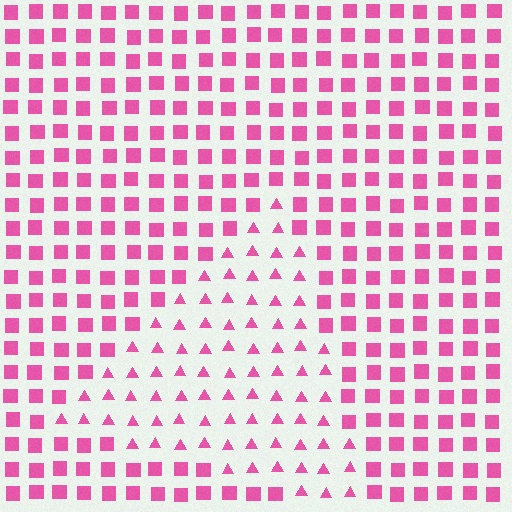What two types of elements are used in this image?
The image uses triangles inside the triangle region and squares outside it.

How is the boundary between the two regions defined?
The boundary is defined by a change in element shape: triangles inside vs. squares outside. All elements share the same color and spacing.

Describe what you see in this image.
The image is filled with small pink elements arranged in a uniform grid. A triangle-shaped region contains triangles, while the surrounding area contains squares. The boundary is defined purely by the change in element shape.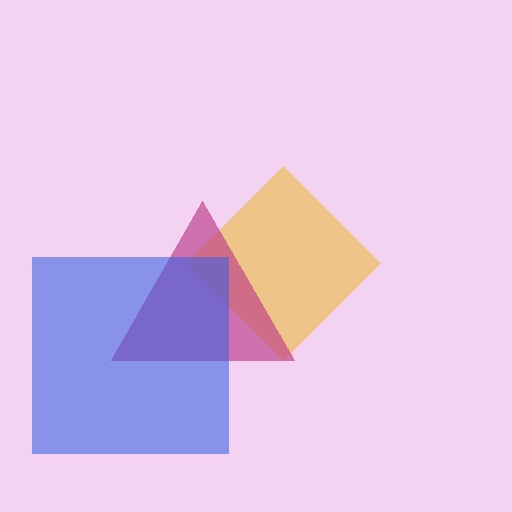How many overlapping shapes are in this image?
There are 3 overlapping shapes in the image.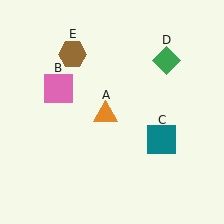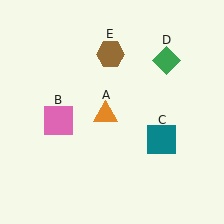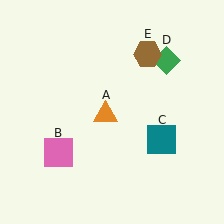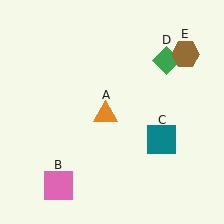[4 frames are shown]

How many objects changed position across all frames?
2 objects changed position: pink square (object B), brown hexagon (object E).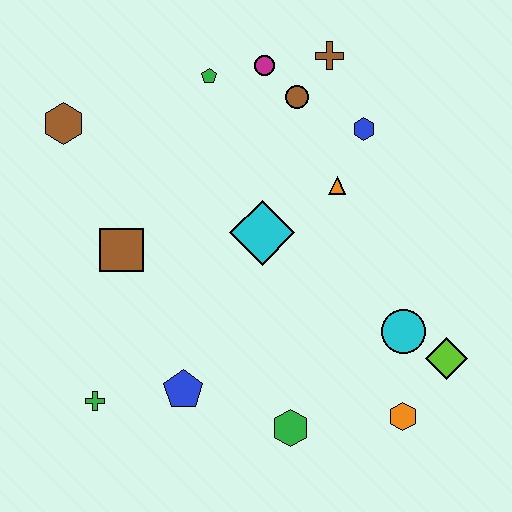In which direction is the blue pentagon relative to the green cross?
The blue pentagon is to the right of the green cross.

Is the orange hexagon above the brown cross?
No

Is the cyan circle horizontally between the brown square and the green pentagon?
No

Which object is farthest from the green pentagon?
The orange hexagon is farthest from the green pentagon.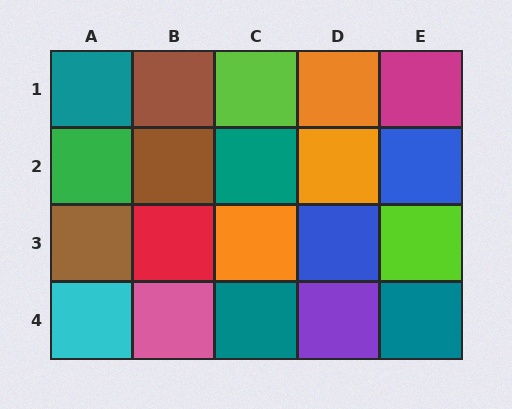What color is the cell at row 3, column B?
Red.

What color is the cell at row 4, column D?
Purple.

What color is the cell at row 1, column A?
Teal.